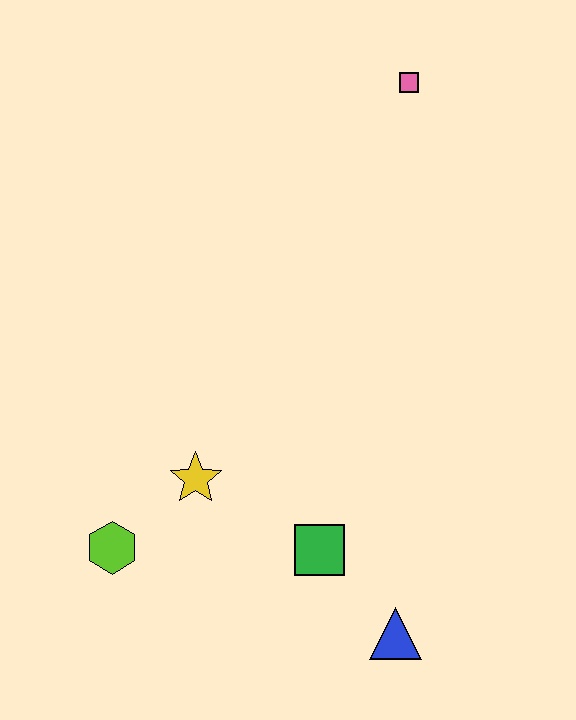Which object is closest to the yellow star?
The lime hexagon is closest to the yellow star.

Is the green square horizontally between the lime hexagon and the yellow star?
No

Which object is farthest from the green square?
The pink square is farthest from the green square.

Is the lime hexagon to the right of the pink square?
No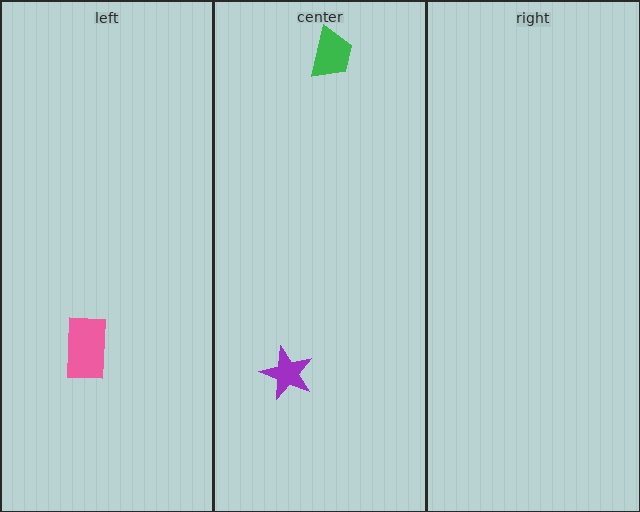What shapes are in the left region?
The pink rectangle.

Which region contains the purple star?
The center region.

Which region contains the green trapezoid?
The center region.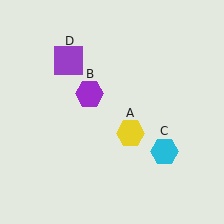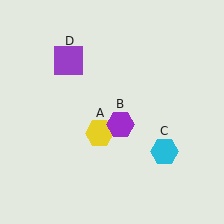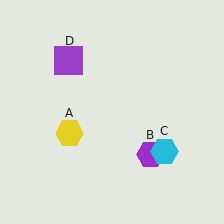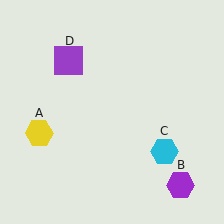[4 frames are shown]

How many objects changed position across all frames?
2 objects changed position: yellow hexagon (object A), purple hexagon (object B).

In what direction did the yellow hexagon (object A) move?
The yellow hexagon (object A) moved left.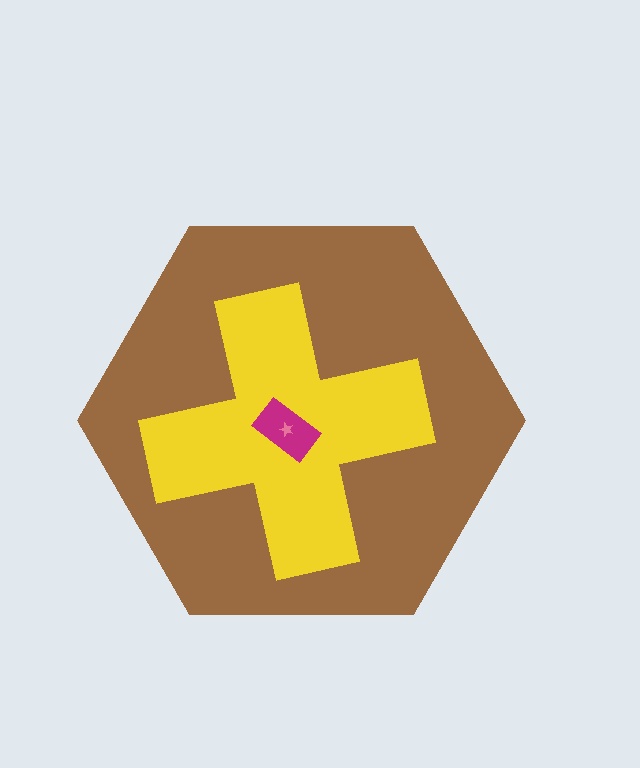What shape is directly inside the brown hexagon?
The yellow cross.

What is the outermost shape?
The brown hexagon.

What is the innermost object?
The pink star.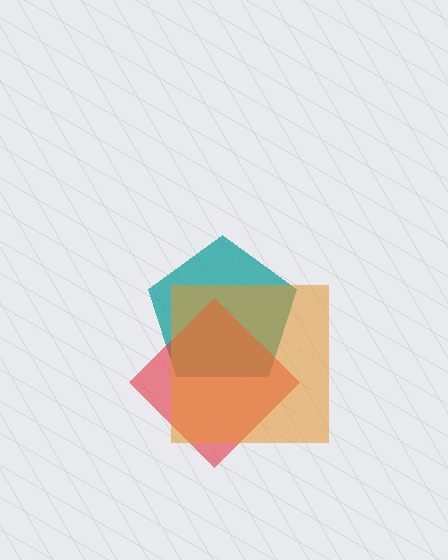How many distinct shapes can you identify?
There are 3 distinct shapes: a teal pentagon, a red diamond, an orange square.